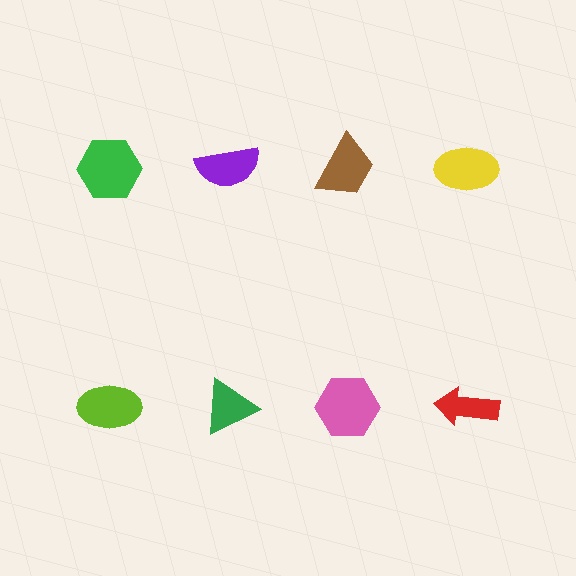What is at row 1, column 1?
A green hexagon.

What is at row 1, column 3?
A brown trapezoid.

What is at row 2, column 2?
A green triangle.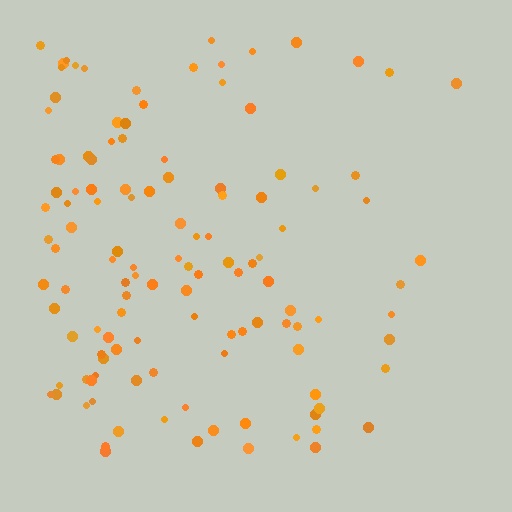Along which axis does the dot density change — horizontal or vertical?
Horizontal.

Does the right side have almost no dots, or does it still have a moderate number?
Still a moderate number, just noticeably fewer than the left.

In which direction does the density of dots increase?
From right to left, with the left side densest.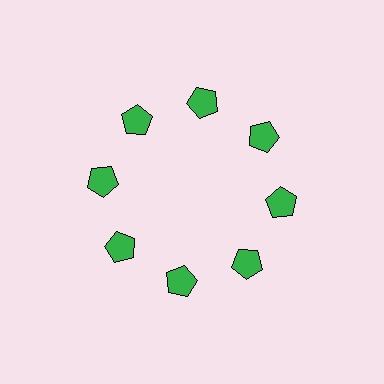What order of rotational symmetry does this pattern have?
This pattern has 8-fold rotational symmetry.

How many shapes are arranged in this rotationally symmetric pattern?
There are 8 shapes, arranged in 8 groups of 1.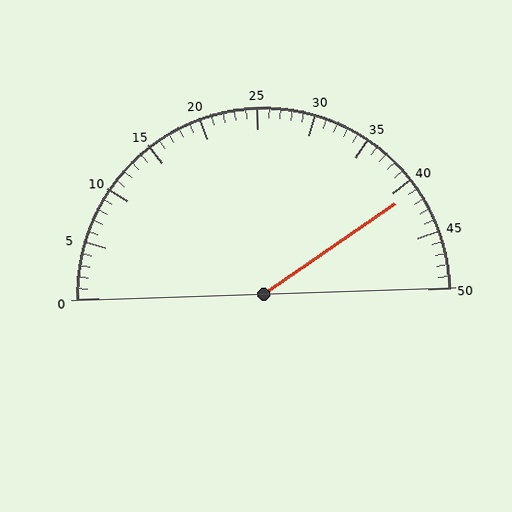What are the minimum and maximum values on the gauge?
The gauge ranges from 0 to 50.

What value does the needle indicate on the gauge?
The needle indicates approximately 41.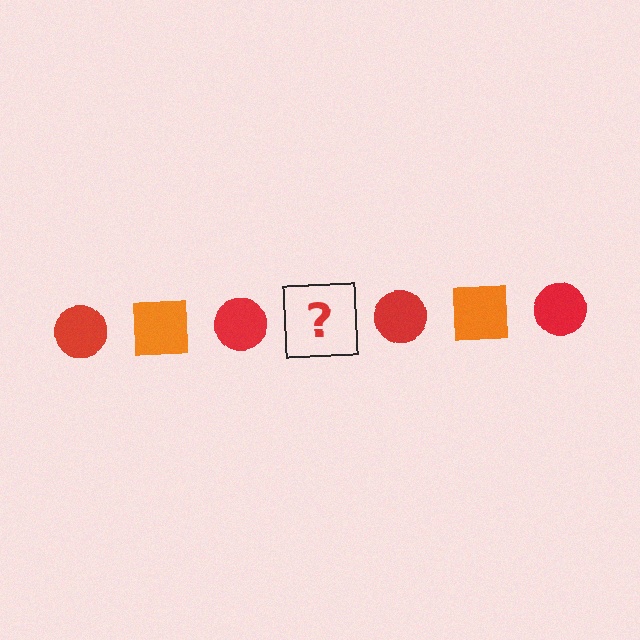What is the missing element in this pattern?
The missing element is an orange square.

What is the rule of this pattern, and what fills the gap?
The rule is that the pattern alternates between red circle and orange square. The gap should be filled with an orange square.